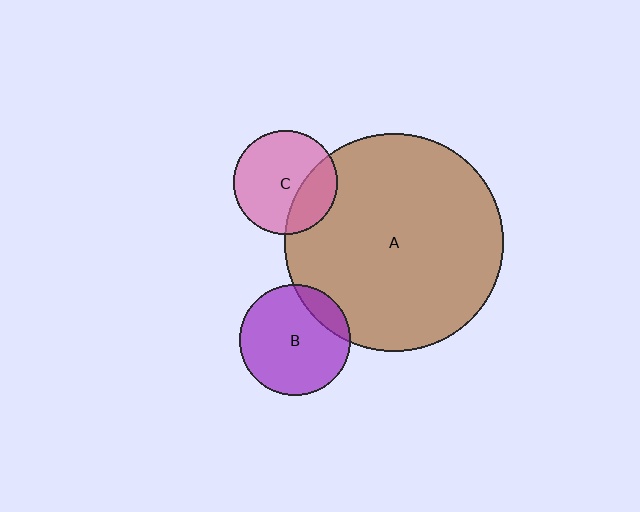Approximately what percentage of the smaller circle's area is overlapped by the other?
Approximately 30%.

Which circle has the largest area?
Circle A (brown).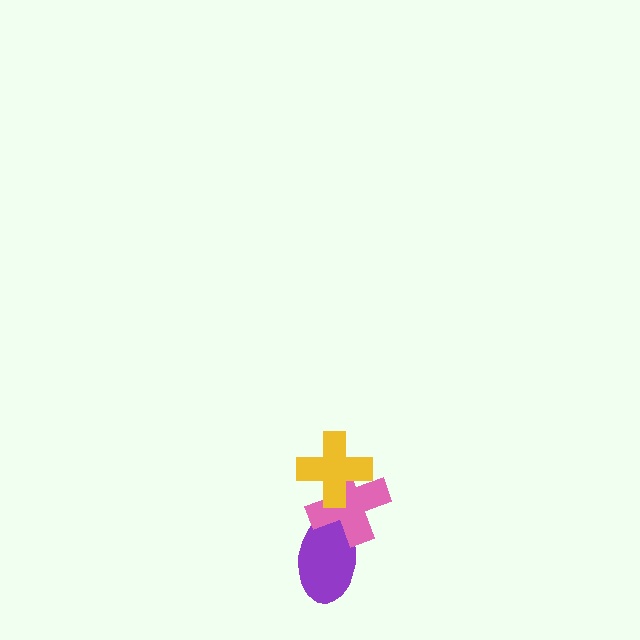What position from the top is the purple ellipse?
The purple ellipse is 3rd from the top.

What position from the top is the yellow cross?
The yellow cross is 1st from the top.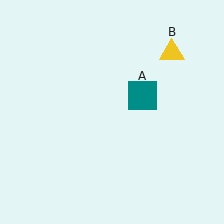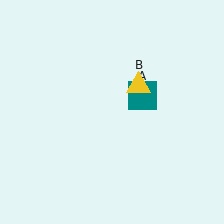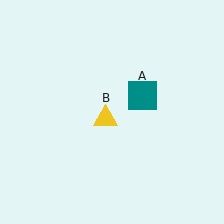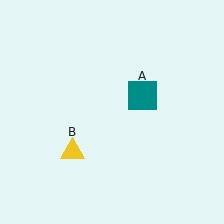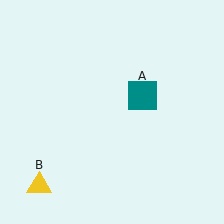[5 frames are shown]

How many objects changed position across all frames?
1 object changed position: yellow triangle (object B).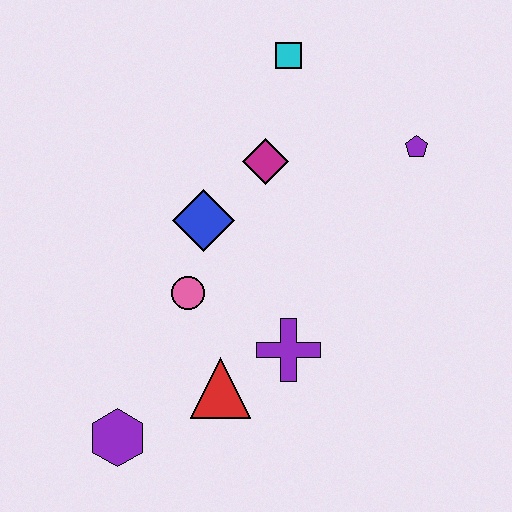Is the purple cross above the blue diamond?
No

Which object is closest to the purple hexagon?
The red triangle is closest to the purple hexagon.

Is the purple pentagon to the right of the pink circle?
Yes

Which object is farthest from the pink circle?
The purple pentagon is farthest from the pink circle.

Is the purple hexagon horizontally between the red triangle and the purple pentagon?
No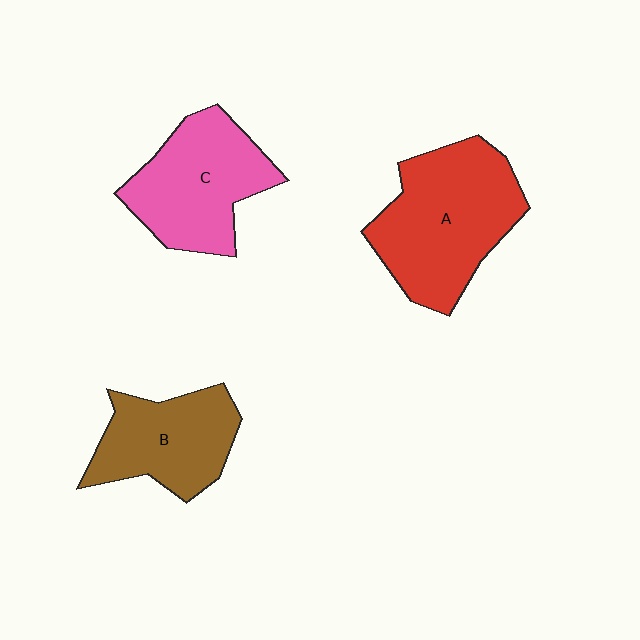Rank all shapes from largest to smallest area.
From largest to smallest: A (red), C (pink), B (brown).